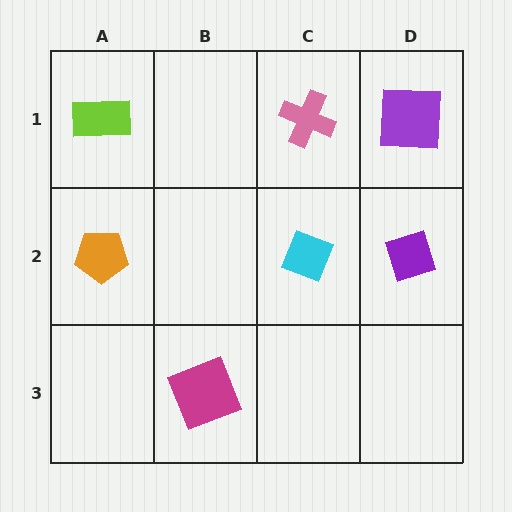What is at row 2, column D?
A purple diamond.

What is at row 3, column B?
A magenta square.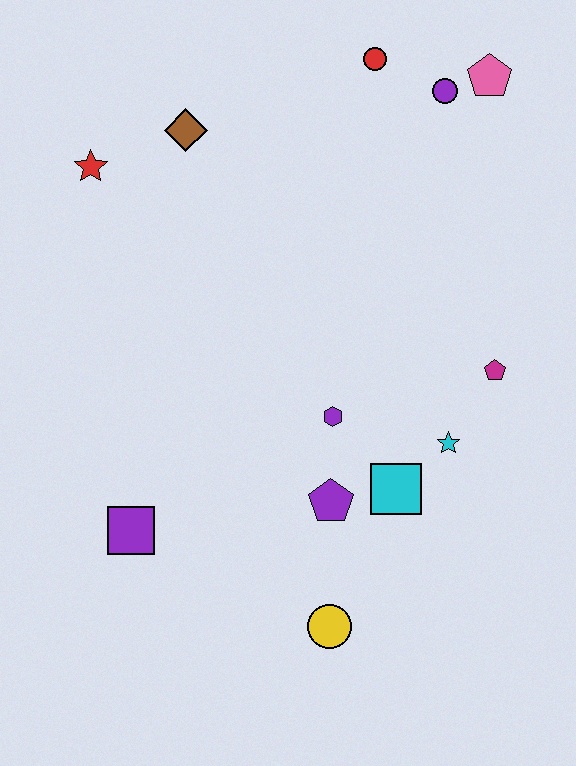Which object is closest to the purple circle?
The pink pentagon is closest to the purple circle.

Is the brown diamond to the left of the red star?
No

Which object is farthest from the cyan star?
The red star is farthest from the cyan star.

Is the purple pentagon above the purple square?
Yes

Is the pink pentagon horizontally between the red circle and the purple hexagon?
No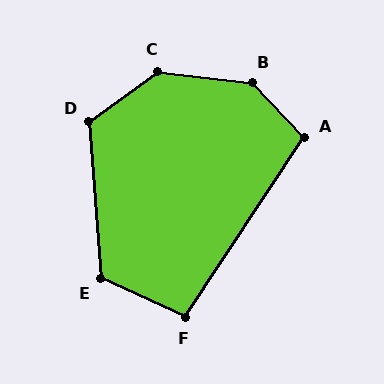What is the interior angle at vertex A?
Approximately 103 degrees (obtuse).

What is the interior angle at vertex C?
Approximately 138 degrees (obtuse).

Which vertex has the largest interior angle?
B, at approximately 140 degrees.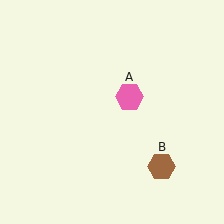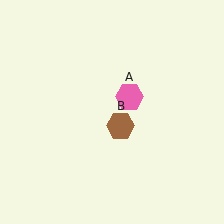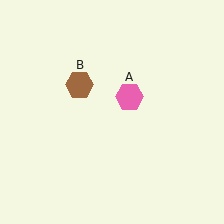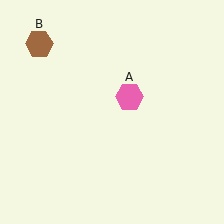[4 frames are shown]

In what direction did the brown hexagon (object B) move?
The brown hexagon (object B) moved up and to the left.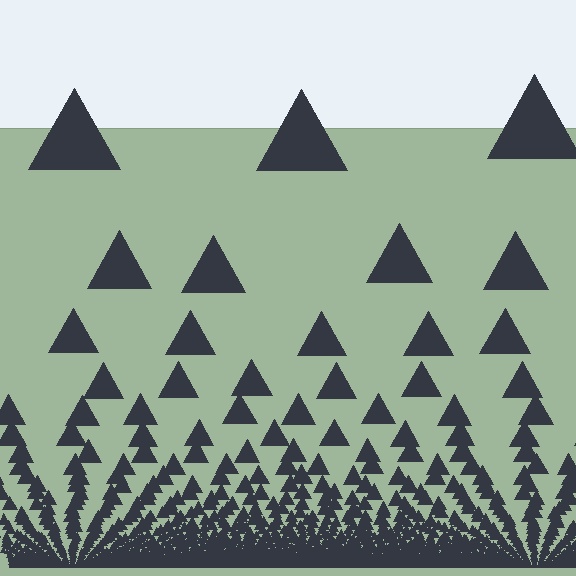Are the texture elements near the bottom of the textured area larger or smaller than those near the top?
Smaller. The gradient is inverted — elements near the bottom are smaller and denser.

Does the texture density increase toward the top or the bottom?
Density increases toward the bottom.